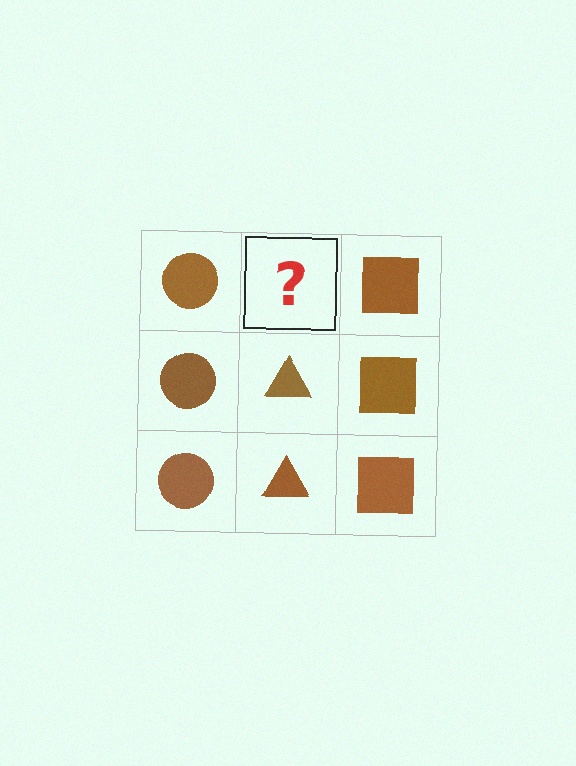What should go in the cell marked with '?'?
The missing cell should contain a brown triangle.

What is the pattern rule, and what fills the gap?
The rule is that each column has a consistent shape. The gap should be filled with a brown triangle.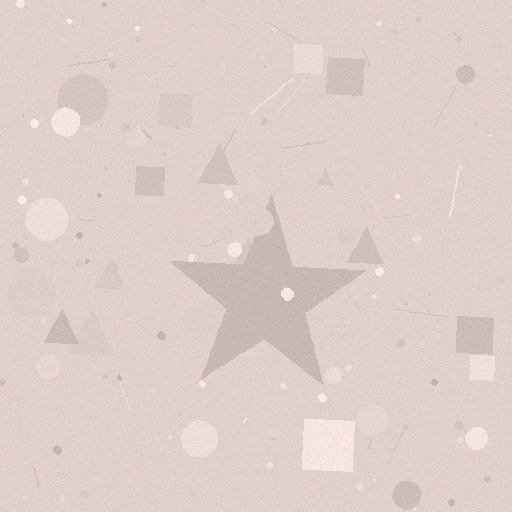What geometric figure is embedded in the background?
A star is embedded in the background.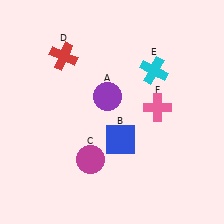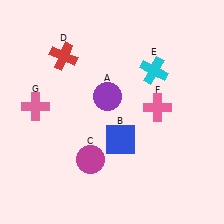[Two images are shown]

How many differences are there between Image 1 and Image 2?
There is 1 difference between the two images.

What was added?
A pink cross (G) was added in Image 2.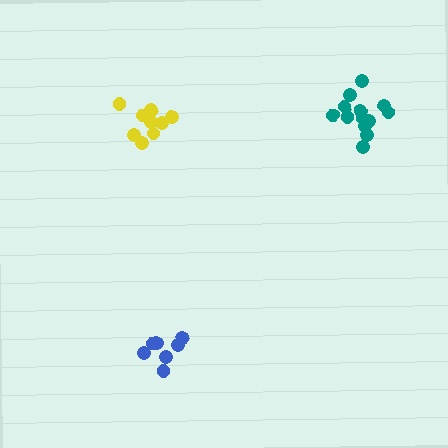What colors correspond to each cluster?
The clusters are colored: yellow, teal, blue.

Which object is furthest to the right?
The teal cluster is rightmost.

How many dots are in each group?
Group 1: 10 dots, Group 2: 13 dots, Group 3: 7 dots (30 total).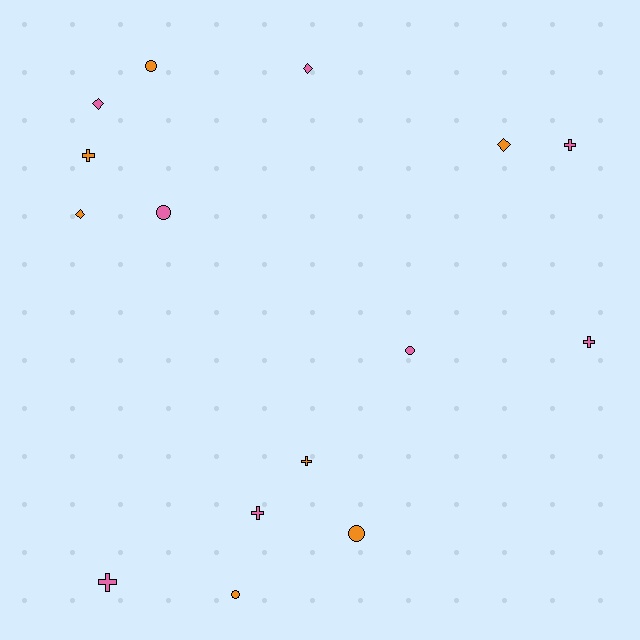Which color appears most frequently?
Pink, with 8 objects.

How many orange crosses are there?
There are 2 orange crosses.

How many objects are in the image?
There are 15 objects.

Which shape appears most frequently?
Cross, with 6 objects.